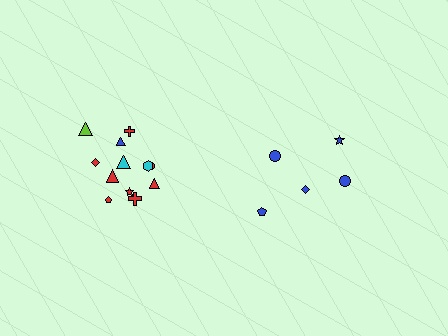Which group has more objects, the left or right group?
The left group.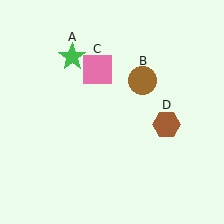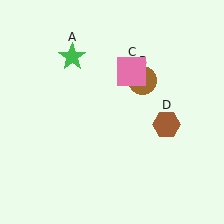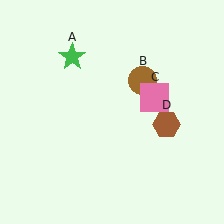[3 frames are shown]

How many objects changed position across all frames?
1 object changed position: pink square (object C).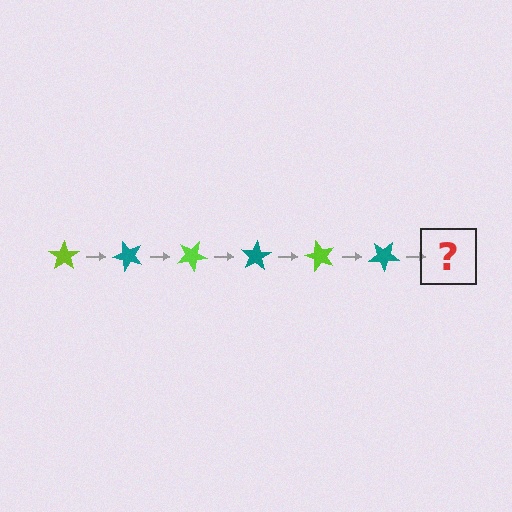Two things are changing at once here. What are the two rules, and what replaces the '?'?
The two rules are that it rotates 50 degrees each step and the color cycles through lime and teal. The '?' should be a lime star, rotated 300 degrees from the start.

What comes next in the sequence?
The next element should be a lime star, rotated 300 degrees from the start.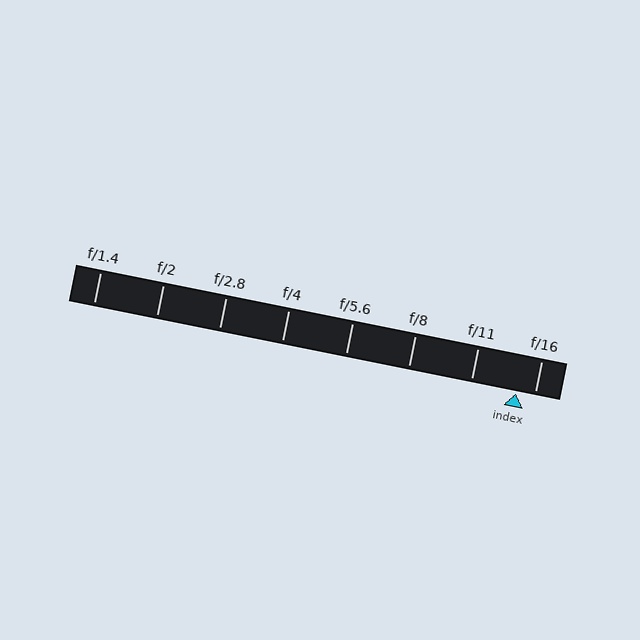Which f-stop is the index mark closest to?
The index mark is closest to f/16.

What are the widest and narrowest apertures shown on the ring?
The widest aperture shown is f/1.4 and the narrowest is f/16.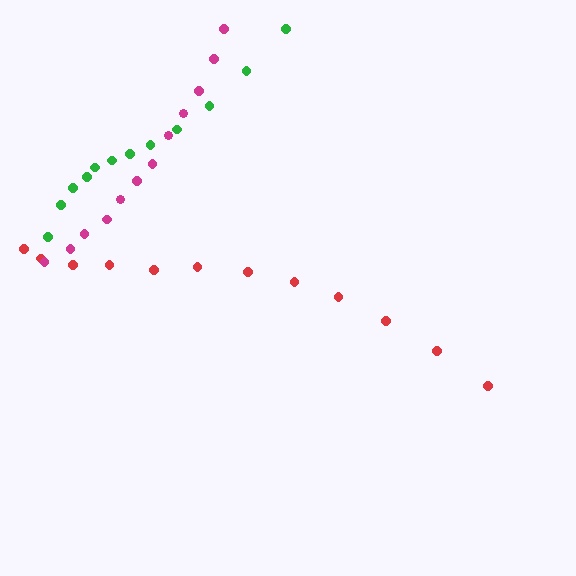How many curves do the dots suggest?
There are 3 distinct paths.